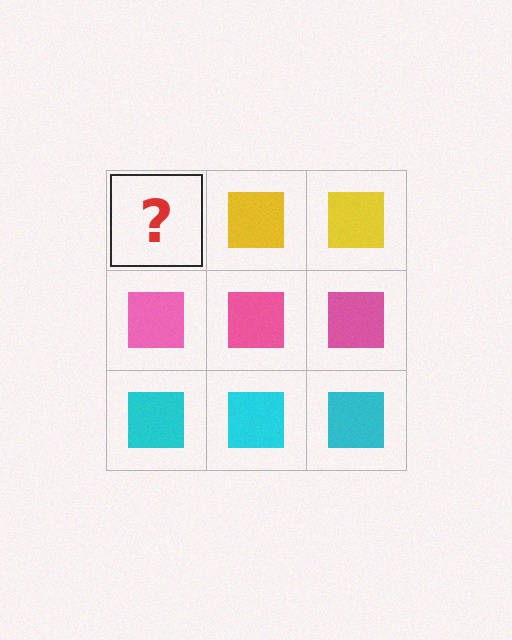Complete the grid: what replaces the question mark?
The question mark should be replaced with a yellow square.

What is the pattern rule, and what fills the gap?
The rule is that each row has a consistent color. The gap should be filled with a yellow square.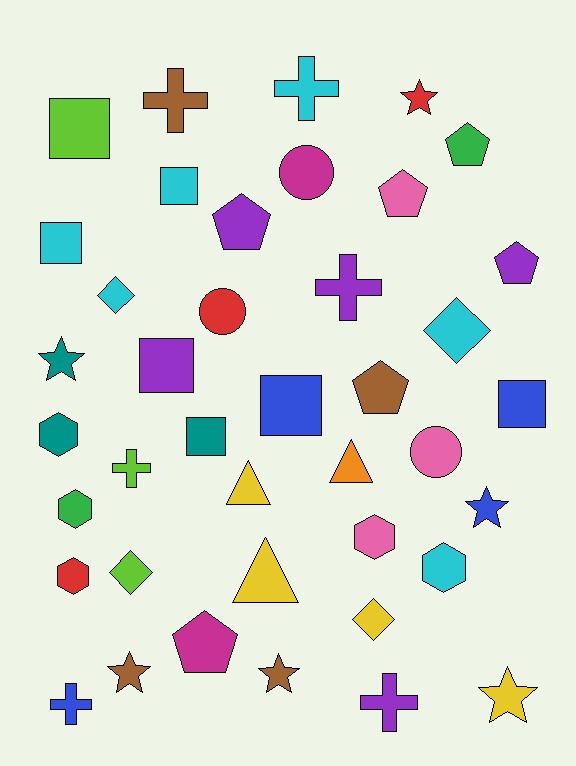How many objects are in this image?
There are 40 objects.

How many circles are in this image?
There are 3 circles.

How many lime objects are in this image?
There are 3 lime objects.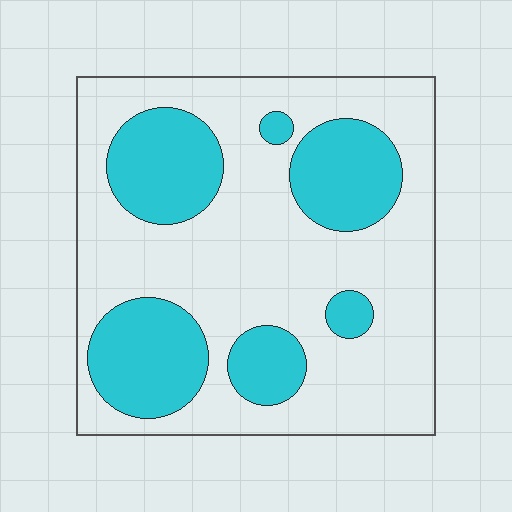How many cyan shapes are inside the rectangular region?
6.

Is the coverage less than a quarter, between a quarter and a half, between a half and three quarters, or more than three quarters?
Between a quarter and a half.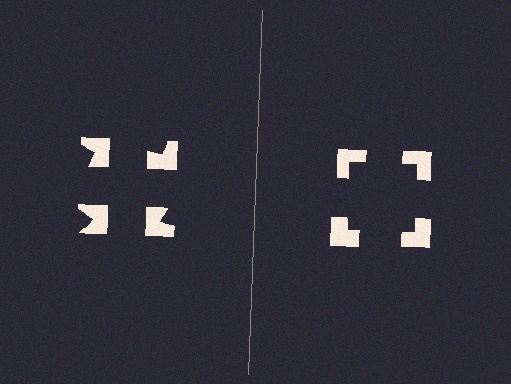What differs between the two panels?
The notched squares are positioned identically on both sides; only the wedge orientations differ. On the right they align to a square; on the left they are misaligned.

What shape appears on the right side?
An illusory square.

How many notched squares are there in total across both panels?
8 — 4 on each side.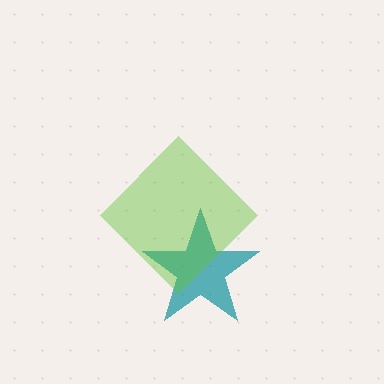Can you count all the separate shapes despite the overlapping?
Yes, there are 2 separate shapes.